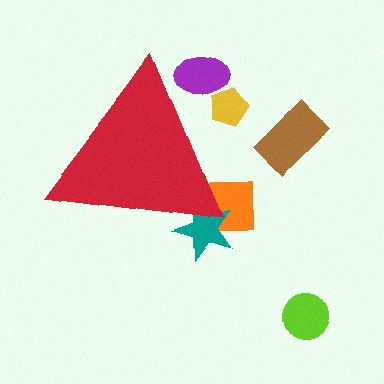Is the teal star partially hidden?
Yes, the teal star is partially hidden behind the red triangle.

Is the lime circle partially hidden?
No, the lime circle is fully visible.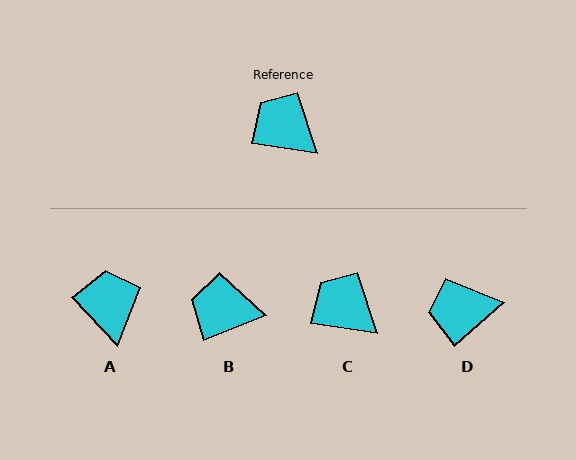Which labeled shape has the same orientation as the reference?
C.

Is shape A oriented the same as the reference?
No, it is off by about 39 degrees.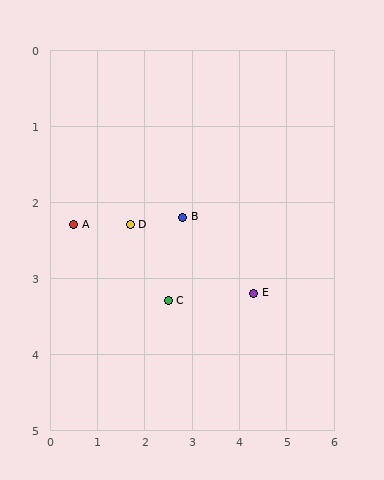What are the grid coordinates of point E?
Point E is at approximately (4.3, 3.2).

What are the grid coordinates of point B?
Point B is at approximately (2.8, 2.2).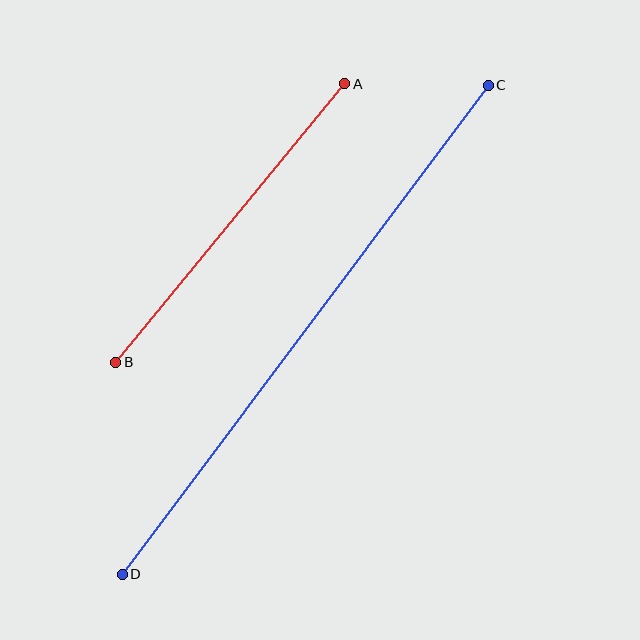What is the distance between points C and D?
The distance is approximately 611 pixels.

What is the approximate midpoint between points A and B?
The midpoint is at approximately (230, 223) pixels.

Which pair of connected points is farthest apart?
Points C and D are farthest apart.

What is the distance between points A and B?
The distance is approximately 360 pixels.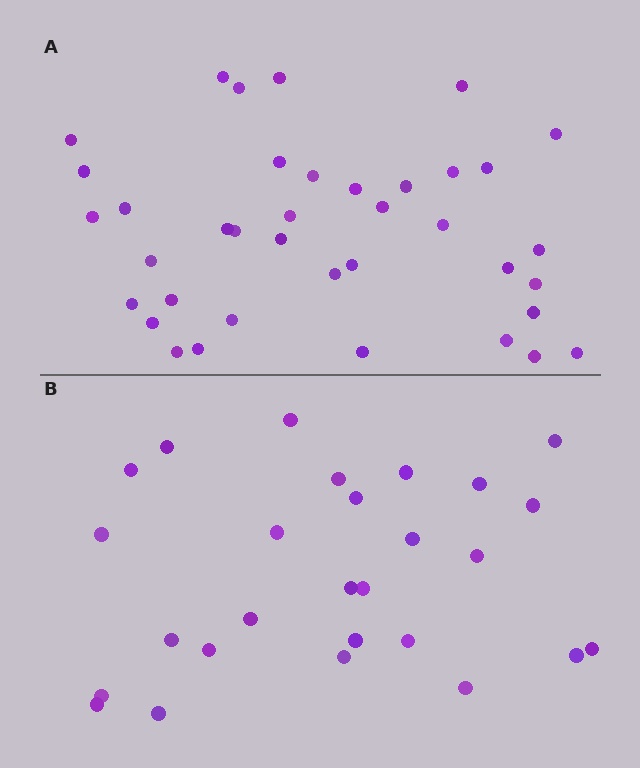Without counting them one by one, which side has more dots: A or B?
Region A (the top region) has more dots.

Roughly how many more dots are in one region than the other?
Region A has roughly 12 or so more dots than region B.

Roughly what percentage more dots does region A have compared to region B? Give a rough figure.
About 40% more.